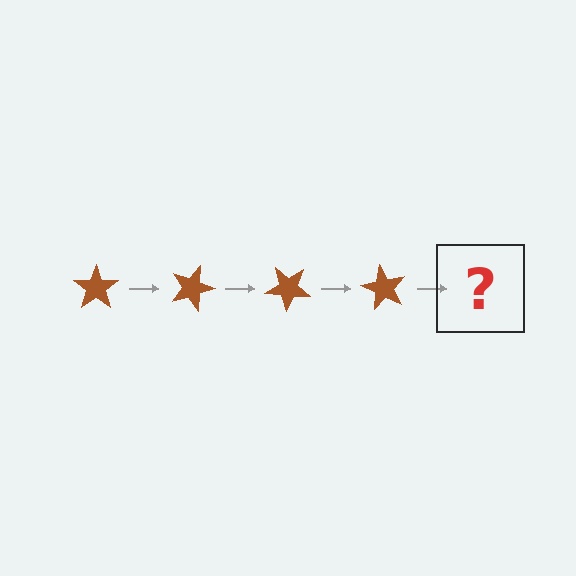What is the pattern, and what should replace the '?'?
The pattern is that the star rotates 20 degrees each step. The '?' should be a brown star rotated 80 degrees.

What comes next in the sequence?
The next element should be a brown star rotated 80 degrees.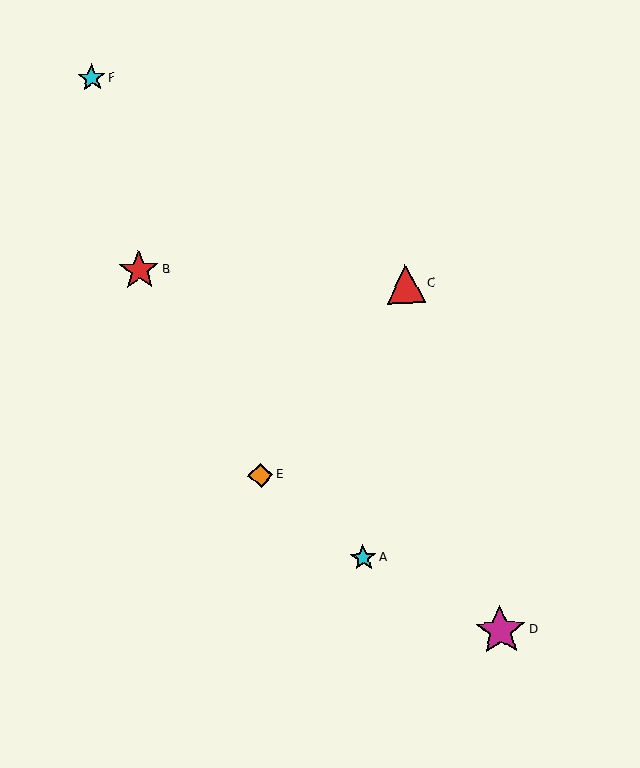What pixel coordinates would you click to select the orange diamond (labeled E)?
Click at (260, 475) to select the orange diamond E.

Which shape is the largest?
The magenta star (labeled D) is the largest.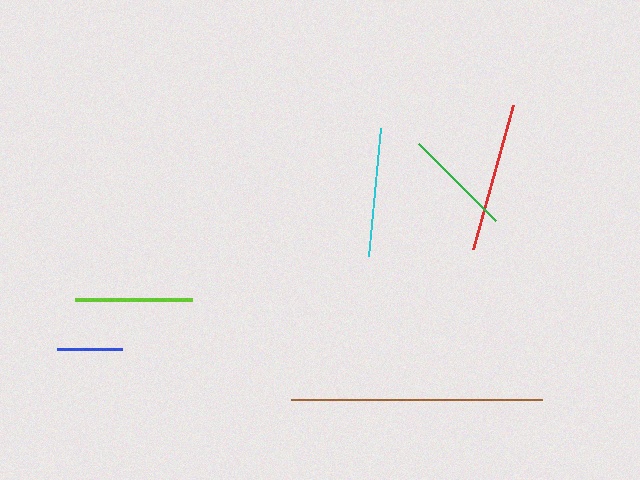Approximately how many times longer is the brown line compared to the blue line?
The brown line is approximately 3.8 times the length of the blue line.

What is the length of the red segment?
The red segment is approximately 150 pixels long.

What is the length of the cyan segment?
The cyan segment is approximately 128 pixels long.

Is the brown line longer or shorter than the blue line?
The brown line is longer than the blue line.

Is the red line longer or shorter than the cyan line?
The red line is longer than the cyan line.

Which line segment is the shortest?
The blue line is the shortest at approximately 66 pixels.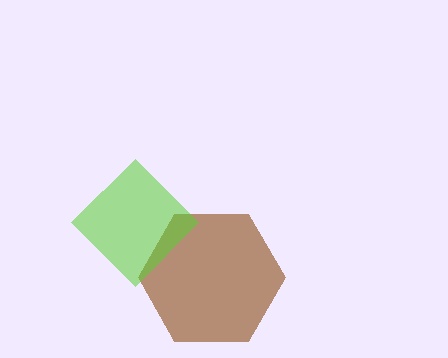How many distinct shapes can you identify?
There are 2 distinct shapes: a brown hexagon, a lime diamond.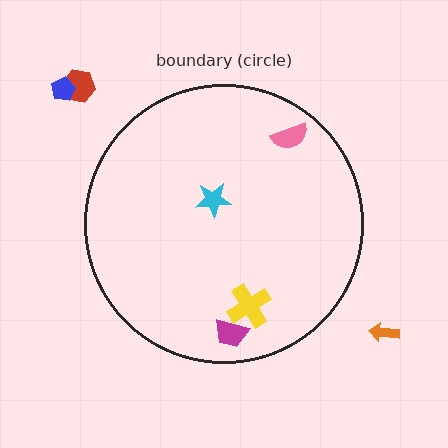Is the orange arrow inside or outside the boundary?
Outside.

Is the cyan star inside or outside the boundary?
Inside.